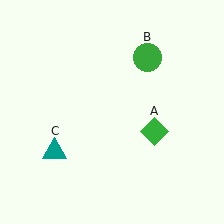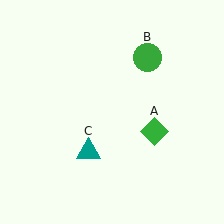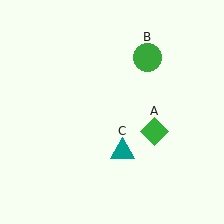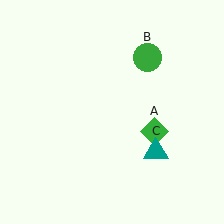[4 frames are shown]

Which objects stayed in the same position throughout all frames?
Green diamond (object A) and green circle (object B) remained stationary.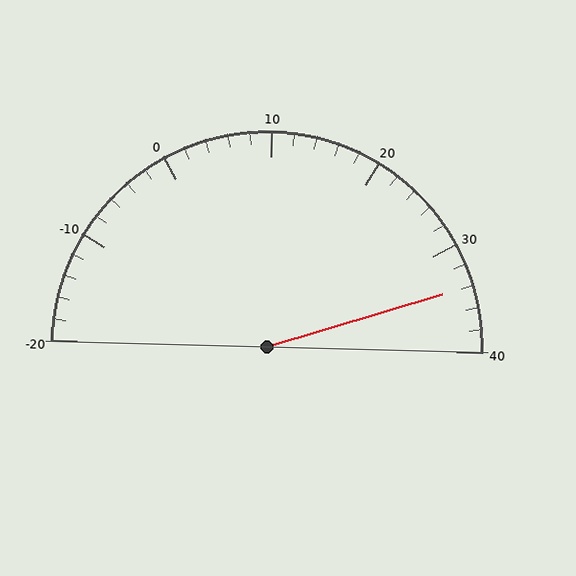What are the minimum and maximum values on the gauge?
The gauge ranges from -20 to 40.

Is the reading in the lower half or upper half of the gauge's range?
The reading is in the upper half of the range (-20 to 40).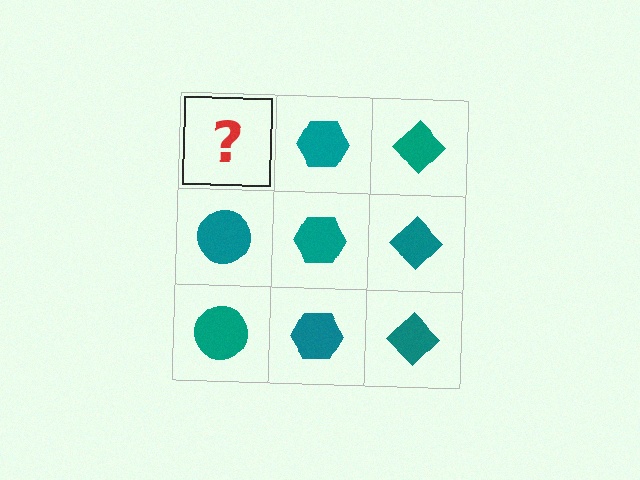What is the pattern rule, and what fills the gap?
The rule is that each column has a consistent shape. The gap should be filled with a teal circle.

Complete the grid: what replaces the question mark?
The question mark should be replaced with a teal circle.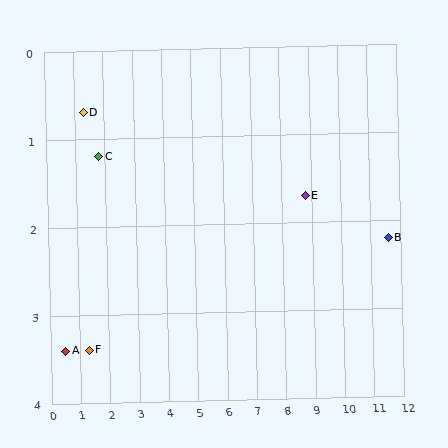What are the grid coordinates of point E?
Point E is at approximately (8.8, 1.7).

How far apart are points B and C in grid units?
Points B and C are about 9.9 grid units apart.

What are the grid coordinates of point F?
Point F is at approximately (1.3, 3.4).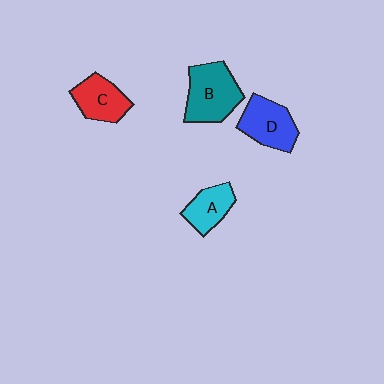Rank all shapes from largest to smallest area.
From largest to smallest: B (teal), D (blue), C (red), A (cyan).